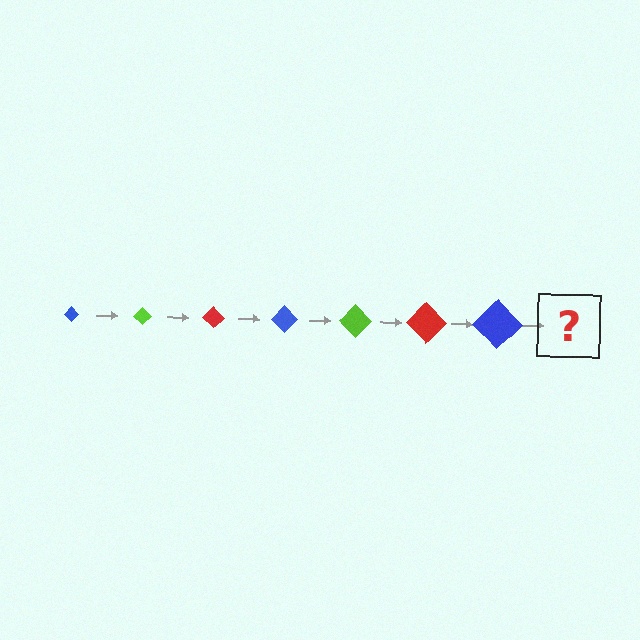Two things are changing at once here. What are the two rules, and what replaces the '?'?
The two rules are that the diamond grows larger each step and the color cycles through blue, lime, and red. The '?' should be a lime diamond, larger than the previous one.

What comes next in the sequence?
The next element should be a lime diamond, larger than the previous one.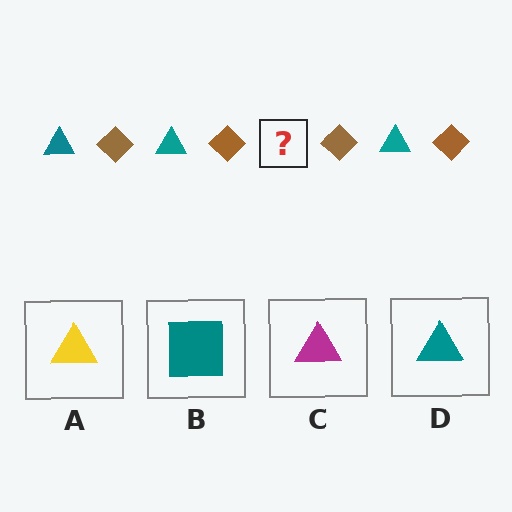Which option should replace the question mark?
Option D.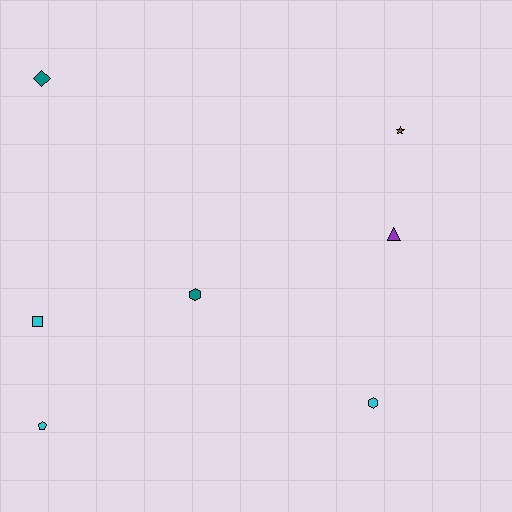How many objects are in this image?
There are 7 objects.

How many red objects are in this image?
There are no red objects.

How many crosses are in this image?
There are no crosses.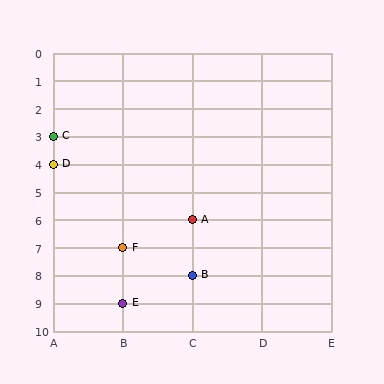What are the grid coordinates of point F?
Point F is at grid coordinates (B, 7).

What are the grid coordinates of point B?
Point B is at grid coordinates (C, 8).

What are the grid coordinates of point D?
Point D is at grid coordinates (A, 4).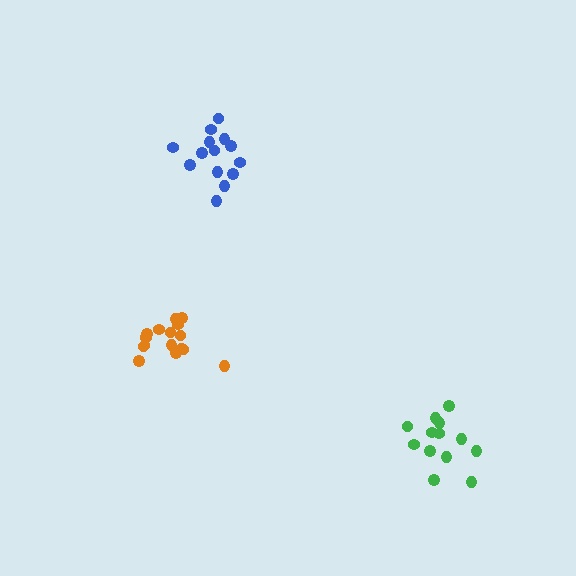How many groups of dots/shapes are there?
There are 3 groups.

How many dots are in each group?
Group 1: 14 dots, Group 2: 16 dots, Group 3: 13 dots (43 total).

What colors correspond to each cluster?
The clusters are colored: blue, orange, green.